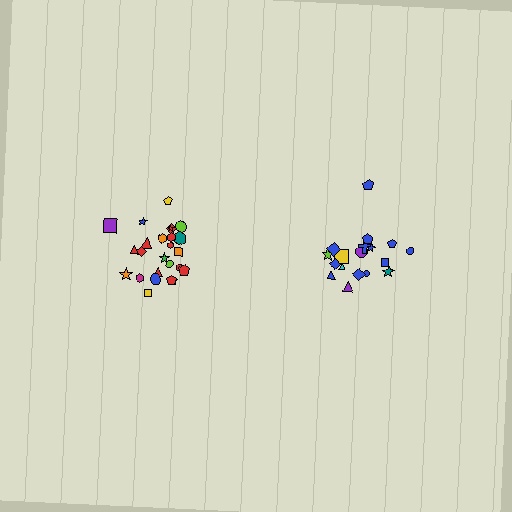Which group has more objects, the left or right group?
The left group.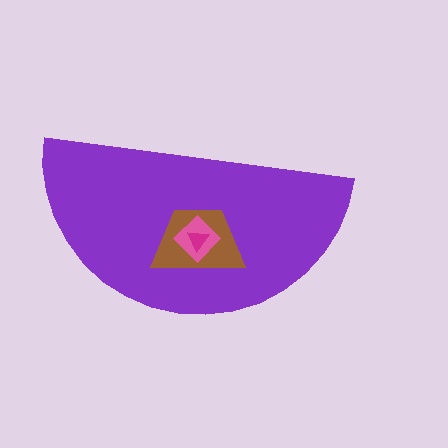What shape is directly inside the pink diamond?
The magenta triangle.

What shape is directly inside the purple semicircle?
The brown trapezoid.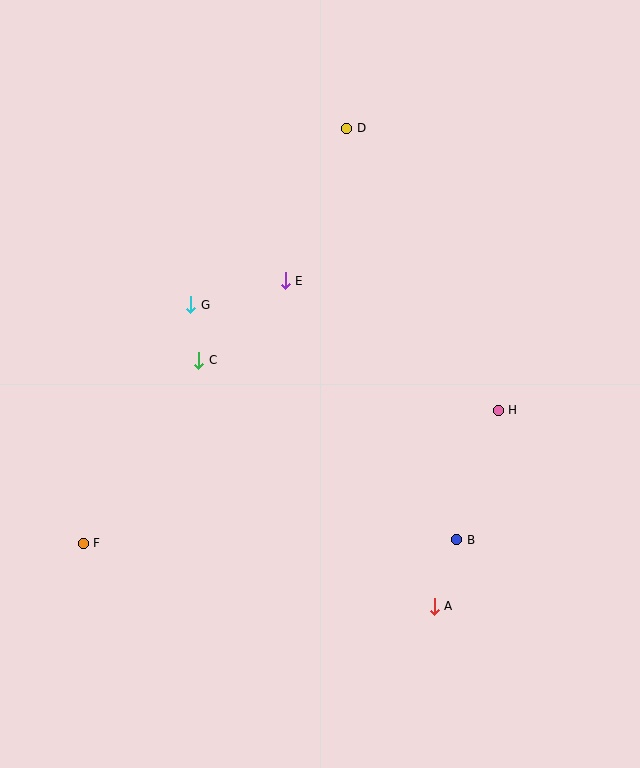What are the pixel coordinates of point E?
Point E is at (285, 281).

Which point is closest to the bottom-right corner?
Point A is closest to the bottom-right corner.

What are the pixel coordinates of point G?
Point G is at (191, 305).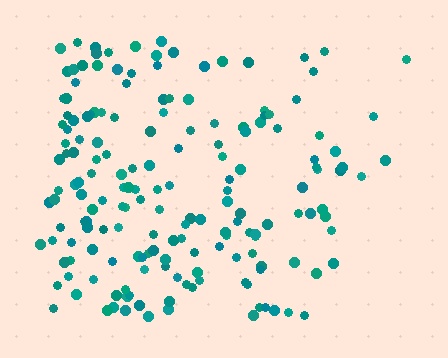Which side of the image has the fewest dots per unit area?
The right.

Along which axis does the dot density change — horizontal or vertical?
Horizontal.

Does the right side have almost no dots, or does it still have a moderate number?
Still a moderate number, just noticeably fewer than the left.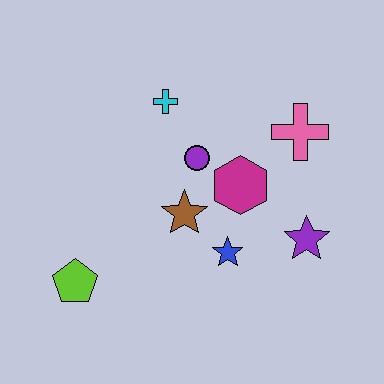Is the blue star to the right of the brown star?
Yes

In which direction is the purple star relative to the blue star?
The purple star is to the right of the blue star.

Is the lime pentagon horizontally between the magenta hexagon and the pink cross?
No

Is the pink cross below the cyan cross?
Yes